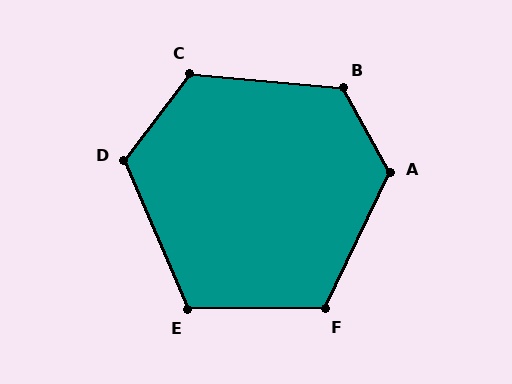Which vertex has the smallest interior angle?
E, at approximately 113 degrees.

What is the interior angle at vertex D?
Approximately 120 degrees (obtuse).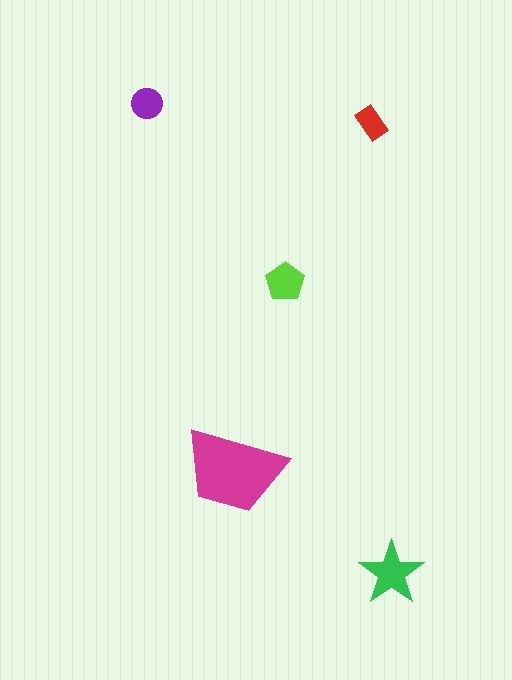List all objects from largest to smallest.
The magenta trapezoid, the green star, the lime pentagon, the purple circle, the red rectangle.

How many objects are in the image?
There are 5 objects in the image.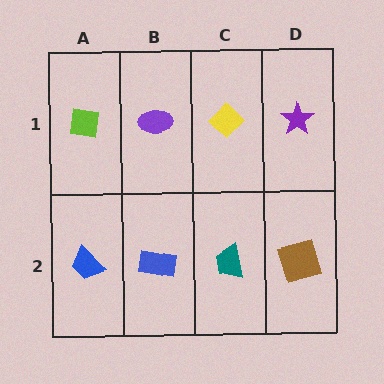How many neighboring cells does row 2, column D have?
2.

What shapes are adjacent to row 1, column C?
A teal trapezoid (row 2, column C), a purple ellipse (row 1, column B), a purple star (row 1, column D).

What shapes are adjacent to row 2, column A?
A lime square (row 1, column A), a blue rectangle (row 2, column B).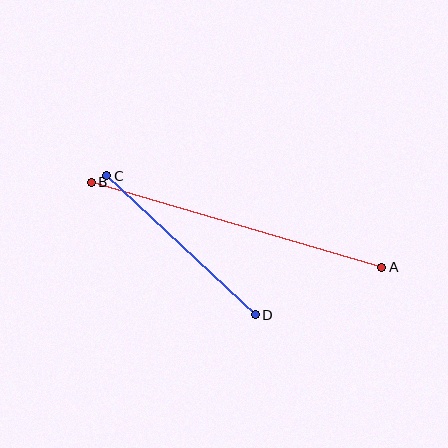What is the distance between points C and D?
The distance is approximately 204 pixels.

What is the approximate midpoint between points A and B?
The midpoint is at approximately (237, 225) pixels.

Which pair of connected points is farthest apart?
Points A and B are farthest apart.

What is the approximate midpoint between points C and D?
The midpoint is at approximately (181, 245) pixels.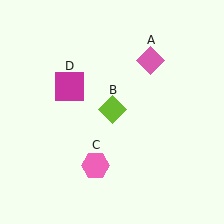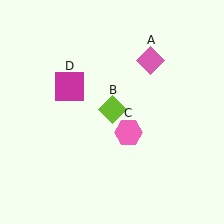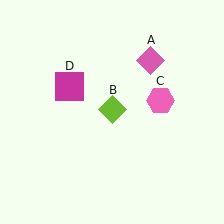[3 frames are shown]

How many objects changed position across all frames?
1 object changed position: pink hexagon (object C).